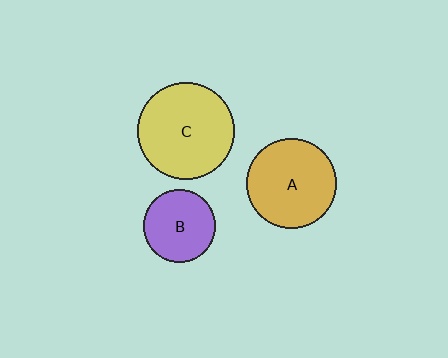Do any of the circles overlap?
No, none of the circles overlap.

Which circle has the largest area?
Circle C (yellow).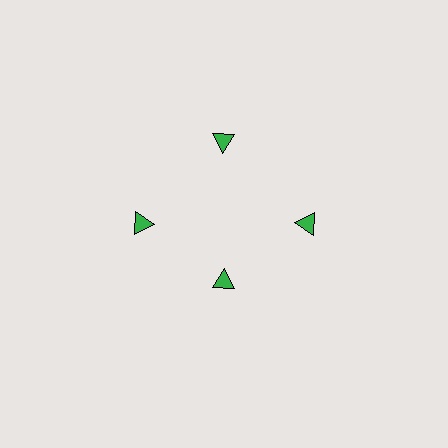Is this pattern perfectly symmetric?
No. The 4 green triangles are arranged in a ring, but one element near the 6 o'clock position is pulled inward toward the center, breaking the 4-fold rotational symmetry.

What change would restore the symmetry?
The symmetry would be restored by moving it outward, back onto the ring so that all 4 triangles sit at equal angles and equal distance from the center.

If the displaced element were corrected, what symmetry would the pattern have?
It would have 4-fold rotational symmetry — the pattern would map onto itself every 90 degrees.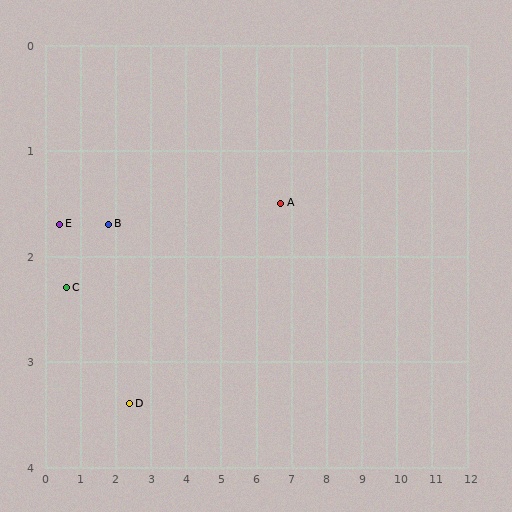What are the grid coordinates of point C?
Point C is at approximately (0.6, 2.3).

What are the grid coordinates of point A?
Point A is at approximately (6.7, 1.5).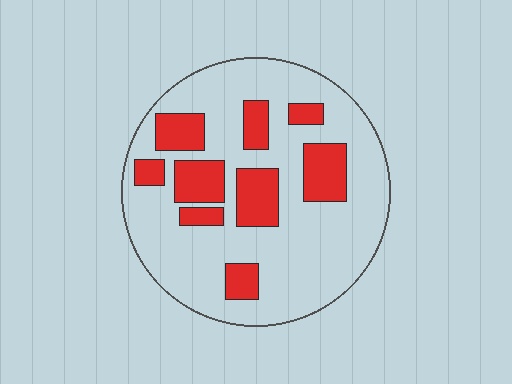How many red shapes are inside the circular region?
9.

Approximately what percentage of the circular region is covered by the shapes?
Approximately 25%.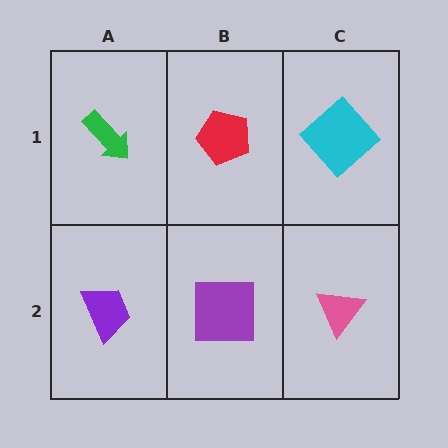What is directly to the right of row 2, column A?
A purple square.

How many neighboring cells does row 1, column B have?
3.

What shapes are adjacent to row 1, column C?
A pink triangle (row 2, column C), a red pentagon (row 1, column B).